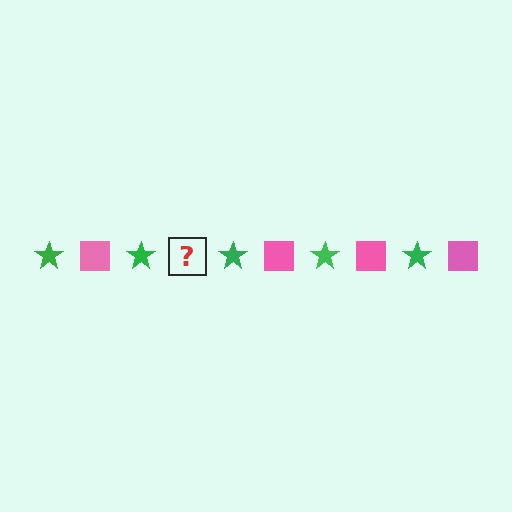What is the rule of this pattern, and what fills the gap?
The rule is that the pattern alternates between green star and pink square. The gap should be filled with a pink square.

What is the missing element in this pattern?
The missing element is a pink square.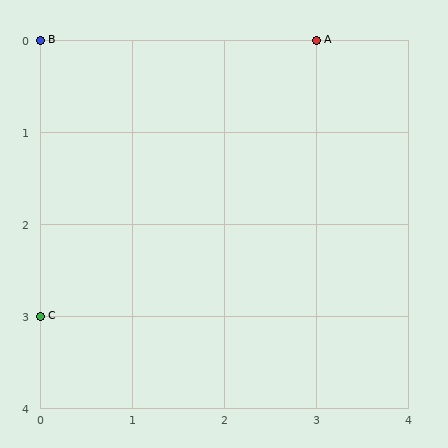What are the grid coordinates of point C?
Point C is at grid coordinates (0, 3).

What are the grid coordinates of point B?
Point B is at grid coordinates (0, 0).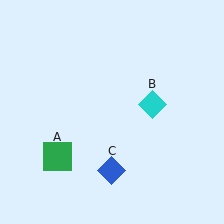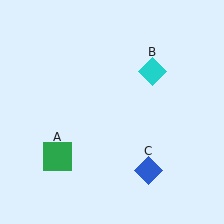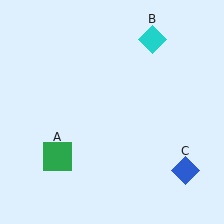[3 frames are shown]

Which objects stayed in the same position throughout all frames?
Green square (object A) remained stationary.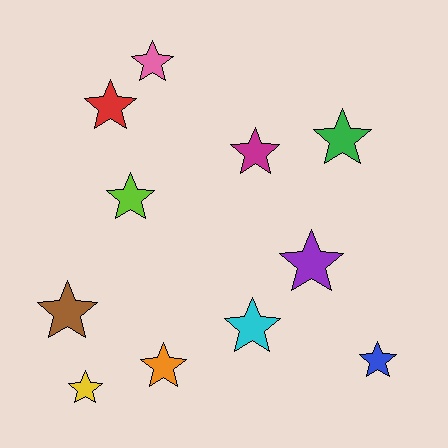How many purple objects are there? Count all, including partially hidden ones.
There is 1 purple object.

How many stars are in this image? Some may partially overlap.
There are 11 stars.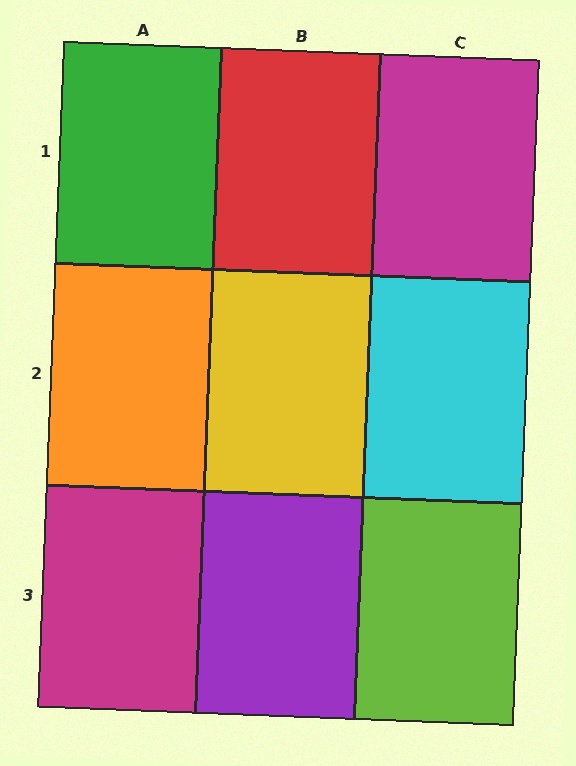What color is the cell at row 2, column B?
Yellow.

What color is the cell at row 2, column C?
Cyan.